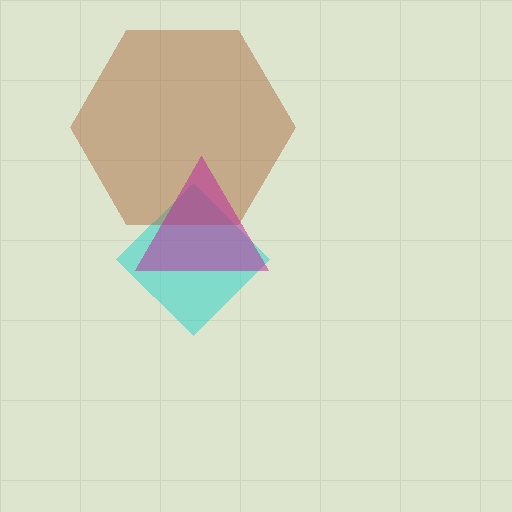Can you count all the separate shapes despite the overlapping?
Yes, there are 3 separate shapes.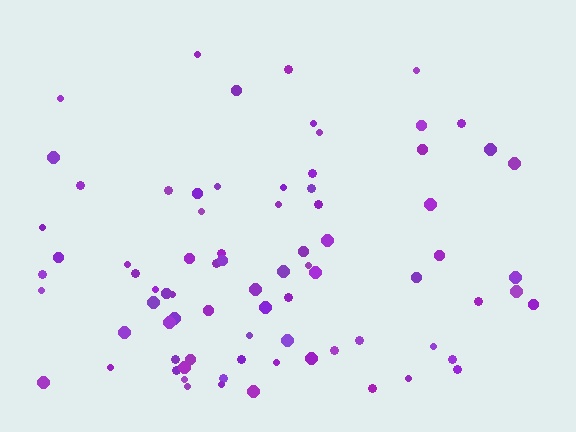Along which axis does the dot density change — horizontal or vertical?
Vertical.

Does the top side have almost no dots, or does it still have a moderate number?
Still a moderate number, just noticeably fewer than the bottom.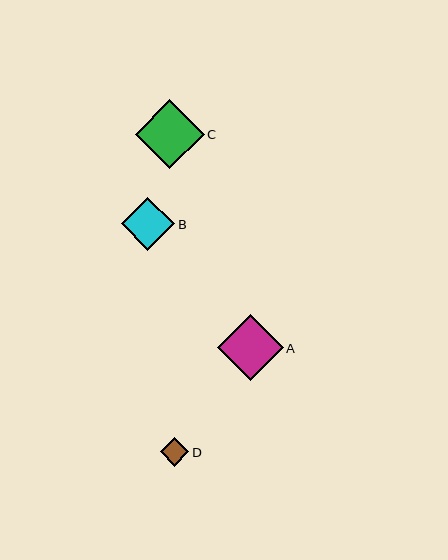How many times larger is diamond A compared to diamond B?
Diamond A is approximately 1.2 times the size of diamond B.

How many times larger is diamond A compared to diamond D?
Diamond A is approximately 2.3 times the size of diamond D.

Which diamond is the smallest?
Diamond D is the smallest with a size of approximately 29 pixels.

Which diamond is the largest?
Diamond C is the largest with a size of approximately 69 pixels.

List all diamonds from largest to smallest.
From largest to smallest: C, A, B, D.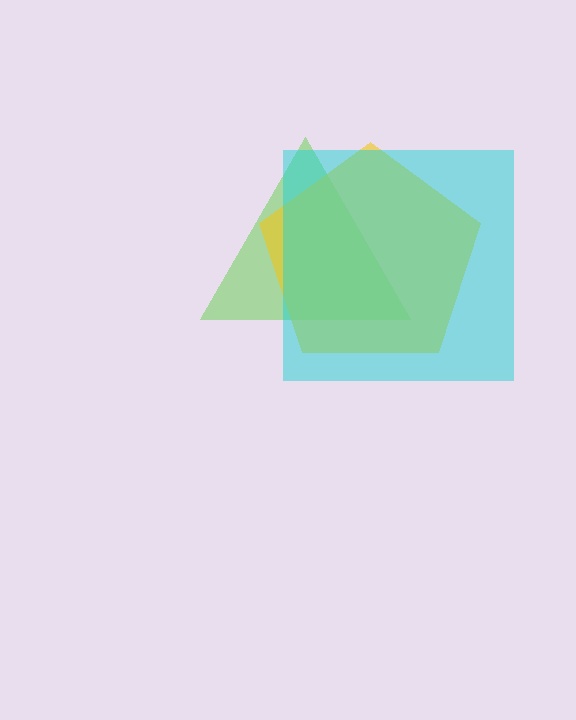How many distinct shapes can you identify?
There are 3 distinct shapes: a lime triangle, a yellow pentagon, a cyan square.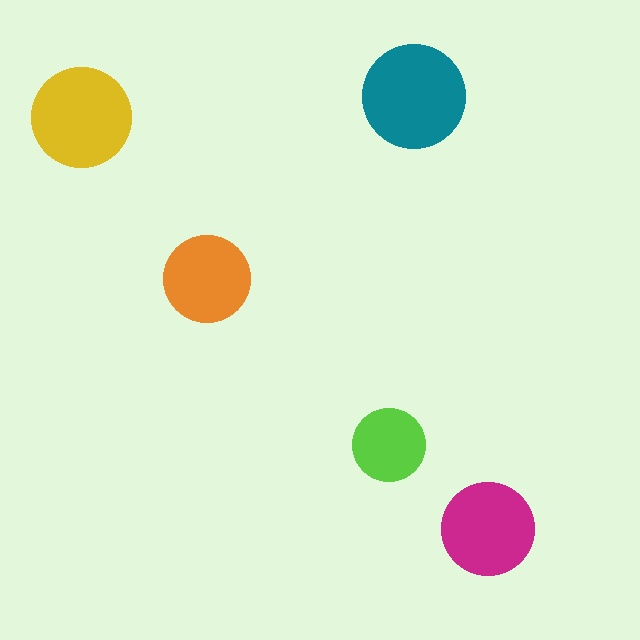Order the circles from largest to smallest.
the teal one, the yellow one, the magenta one, the orange one, the lime one.